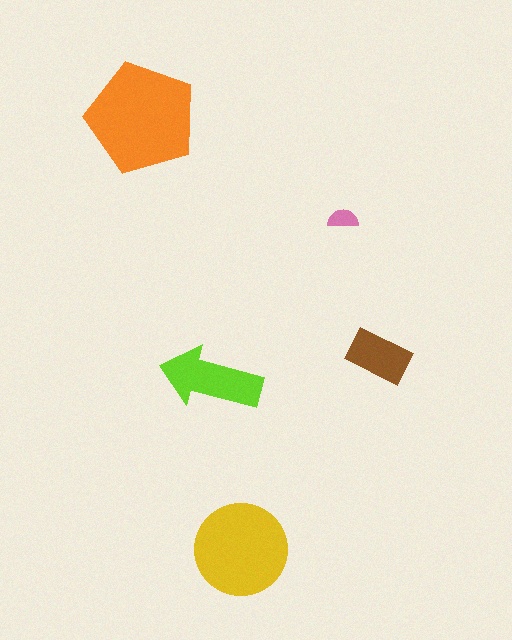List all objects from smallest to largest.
The pink semicircle, the brown rectangle, the lime arrow, the yellow circle, the orange pentagon.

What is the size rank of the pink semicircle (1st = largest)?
5th.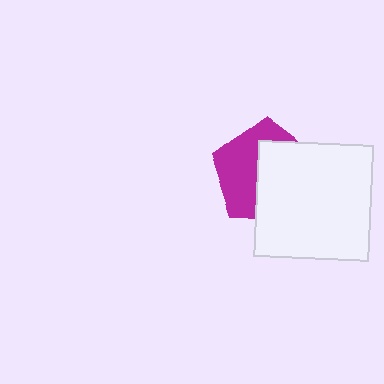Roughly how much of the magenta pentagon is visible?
About half of it is visible (roughly 47%).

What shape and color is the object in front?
The object in front is a white square.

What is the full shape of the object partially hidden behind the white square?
The partially hidden object is a magenta pentagon.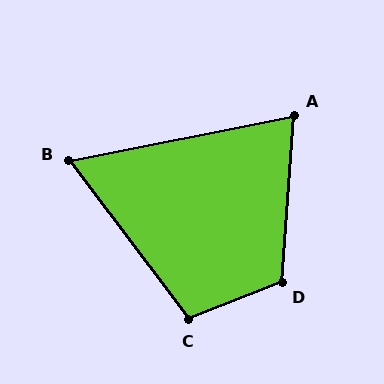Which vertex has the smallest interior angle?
B, at approximately 64 degrees.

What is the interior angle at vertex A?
Approximately 75 degrees (acute).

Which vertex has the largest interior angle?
D, at approximately 116 degrees.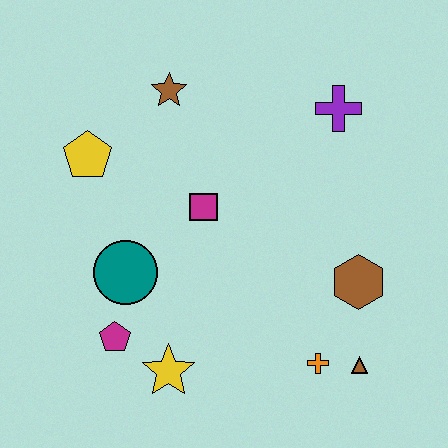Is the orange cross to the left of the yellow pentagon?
No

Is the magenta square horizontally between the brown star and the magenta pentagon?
No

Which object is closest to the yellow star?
The magenta pentagon is closest to the yellow star.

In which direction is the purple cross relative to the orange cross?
The purple cross is above the orange cross.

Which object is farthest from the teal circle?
The purple cross is farthest from the teal circle.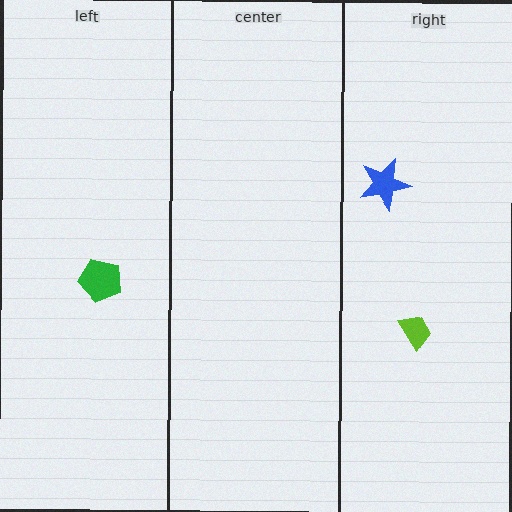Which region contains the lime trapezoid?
The right region.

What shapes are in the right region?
The lime trapezoid, the blue star.